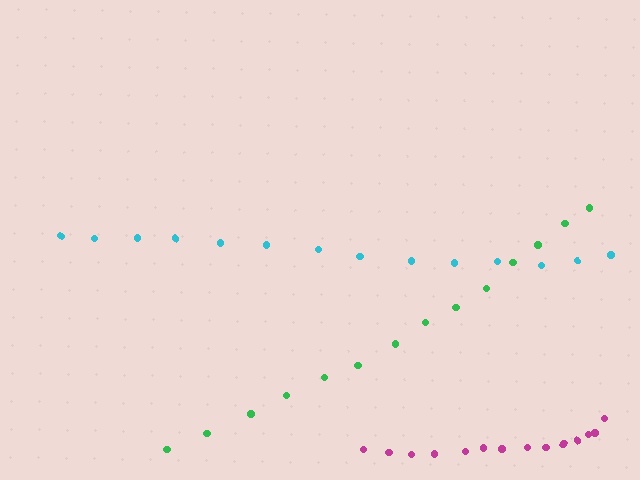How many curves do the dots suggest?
There are 3 distinct paths.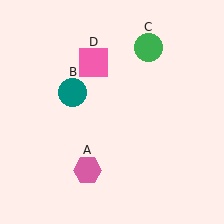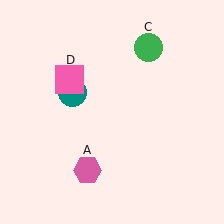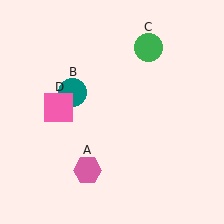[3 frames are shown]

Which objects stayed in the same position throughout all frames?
Pink hexagon (object A) and teal circle (object B) and green circle (object C) remained stationary.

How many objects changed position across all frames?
1 object changed position: pink square (object D).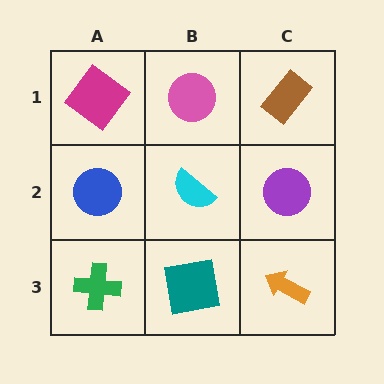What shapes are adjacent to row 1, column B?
A cyan semicircle (row 2, column B), a magenta diamond (row 1, column A), a brown rectangle (row 1, column C).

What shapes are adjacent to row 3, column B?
A cyan semicircle (row 2, column B), a green cross (row 3, column A), an orange arrow (row 3, column C).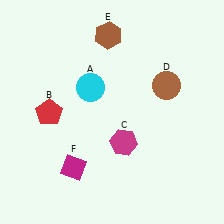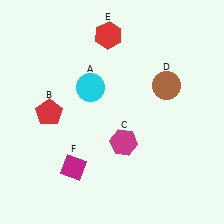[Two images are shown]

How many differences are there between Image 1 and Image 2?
There is 1 difference between the two images.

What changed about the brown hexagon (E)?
In Image 1, E is brown. In Image 2, it changed to red.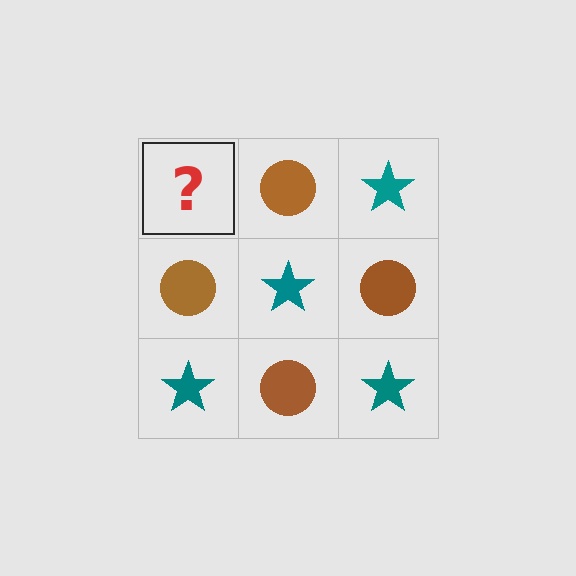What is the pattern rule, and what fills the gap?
The rule is that it alternates teal star and brown circle in a checkerboard pattern. The gap should be filled with a teal star.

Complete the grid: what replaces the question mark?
The question mark should be replaced with a teal star.